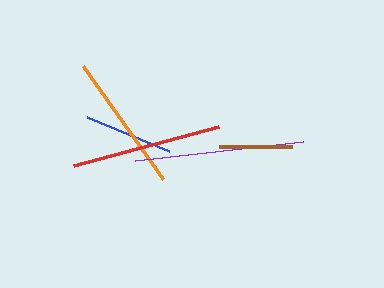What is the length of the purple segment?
The purple segment is approximately 169 pixels long.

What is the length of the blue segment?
The blue segment is approximately 89 pixels long.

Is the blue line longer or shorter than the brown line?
The blue line is longer than the brown line.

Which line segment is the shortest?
The brown line is the shortest at approximately 73 pixels.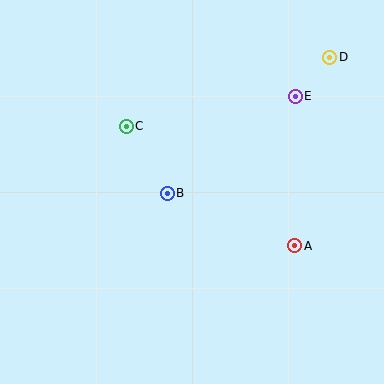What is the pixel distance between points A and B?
The distance between A and B is 138 pixels.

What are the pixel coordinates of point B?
Point B is at (167, 193).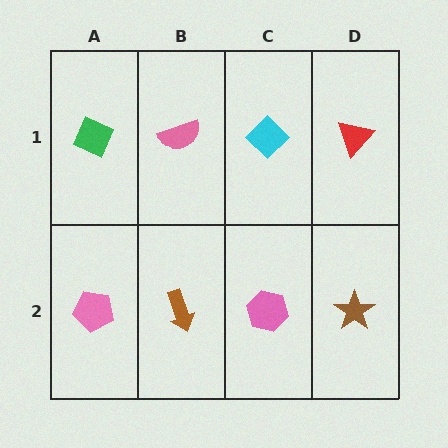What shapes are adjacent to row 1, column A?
A pink pentagon (row 2, column A), a pink semicircle (row 1, column B).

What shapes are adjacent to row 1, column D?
A brown star (row 2, column D), a cyan diamond (row 1, column C).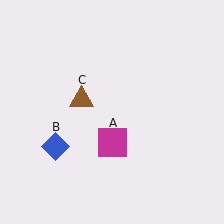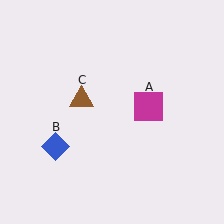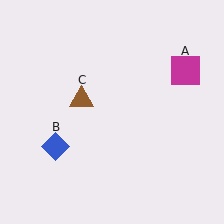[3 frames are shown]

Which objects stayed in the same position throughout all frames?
Blue diamond (object B) and brown triangle (object C) remained stationary.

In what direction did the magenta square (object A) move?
The magenta square (object A) moved up and to the right.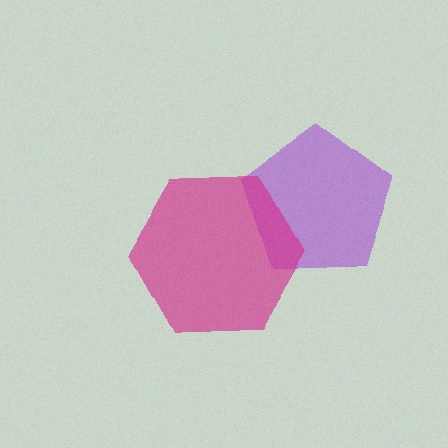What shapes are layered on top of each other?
The layered shapes are: a purple pentagon, a magenta hexagon.